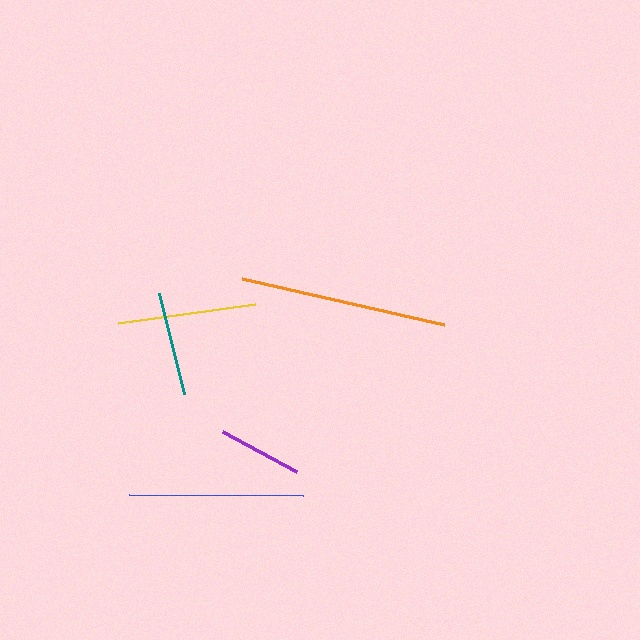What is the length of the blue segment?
The blue segment is approximately 174 pixels long.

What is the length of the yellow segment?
The yellow segment is approximately 138 pixels long.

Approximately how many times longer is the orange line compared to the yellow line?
The orange line is approximately 1.5 times the length of the yellow line.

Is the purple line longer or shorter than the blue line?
The blue line is longer than the purple line.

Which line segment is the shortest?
The purple line is the shortest at approximately 84 pixels.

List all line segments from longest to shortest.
From longest to shortest: orange, blue, yellow, teal, purple.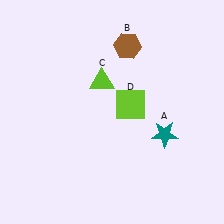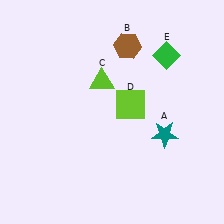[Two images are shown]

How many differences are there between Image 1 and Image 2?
There is 1 difference between the two images.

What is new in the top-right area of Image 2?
A green diamond (E) was added in the top-right area of Image 2.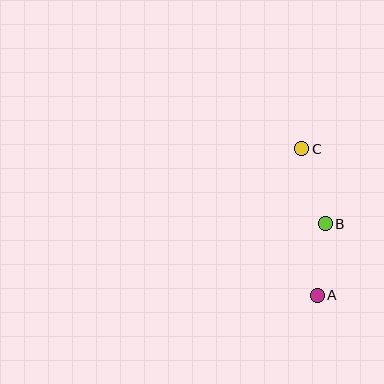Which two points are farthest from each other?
Points A and C are farthest from each other.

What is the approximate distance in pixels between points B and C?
The distance between B and C is approximately 79 pixels.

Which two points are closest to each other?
Points A and B are closest to each other.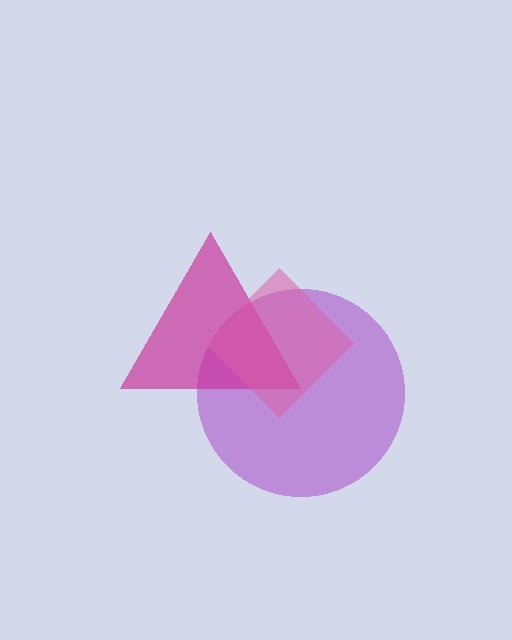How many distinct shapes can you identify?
There are 3 distinct shapes: a purple circle, a magenta triangle, a pink diamond.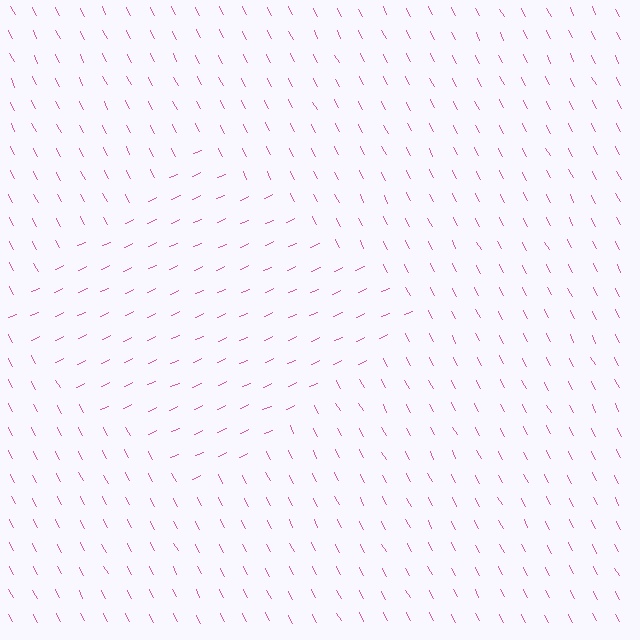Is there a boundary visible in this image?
Yes, there is a texture boundary formed by a change in line orientation.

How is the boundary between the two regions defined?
The boundary is defined purely by a change in line orientation (approximately 86 degrees difference). All lines are the same color and thickness.